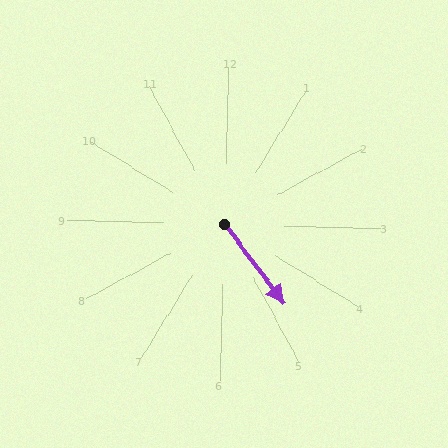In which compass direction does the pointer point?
Southeast.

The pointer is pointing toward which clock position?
Roughly 5 o'clock.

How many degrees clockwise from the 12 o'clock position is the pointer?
Approximately 141 degrees.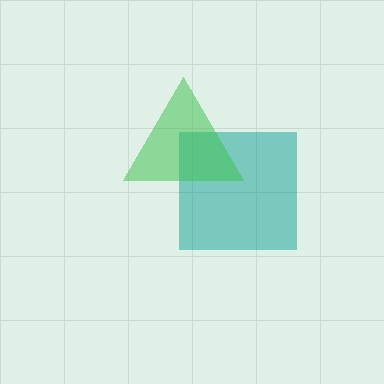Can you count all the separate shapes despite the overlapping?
Yes, there are 2 separate shapes.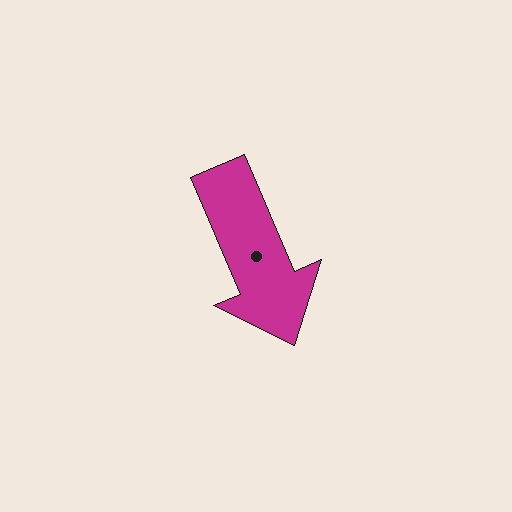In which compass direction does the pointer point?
Southeast.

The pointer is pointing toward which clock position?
Roughly 5 o'clock.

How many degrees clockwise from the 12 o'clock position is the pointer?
Approximately 157 degrees.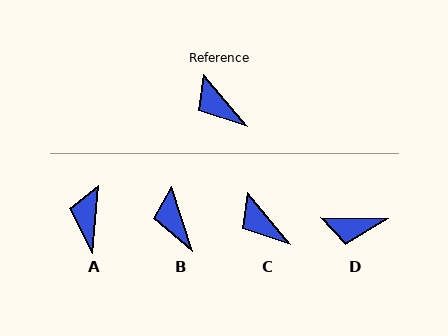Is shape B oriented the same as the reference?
No, it is off by about 22 degrees.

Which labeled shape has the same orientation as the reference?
C.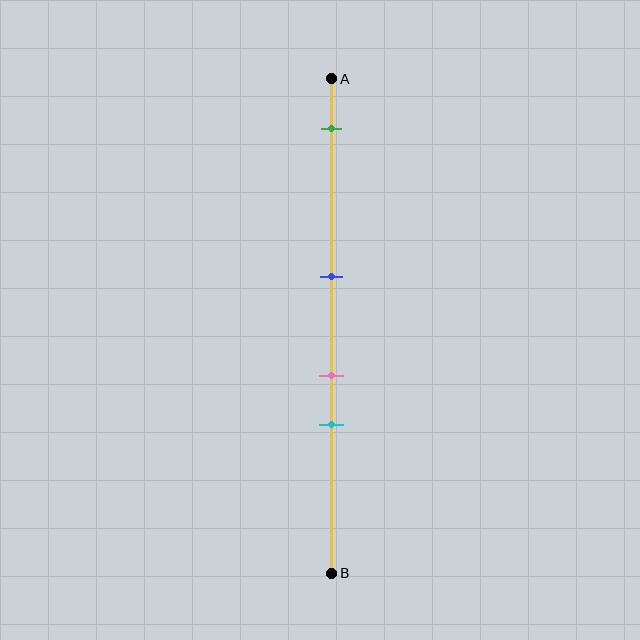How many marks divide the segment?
There are 4 marks dividing the segment.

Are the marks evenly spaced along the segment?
No, the marks are not evenly spaced.